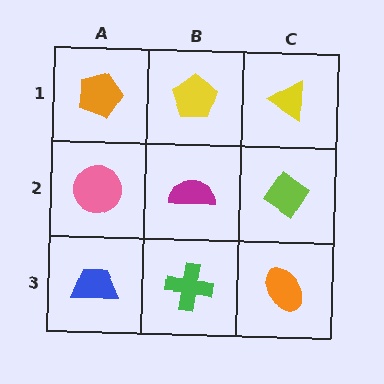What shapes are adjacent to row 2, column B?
A yellow pentagon (row 1, column B), a green cross (row 3, column B), a pink circle (row 2, column A), a lime diamond (row 2, column C).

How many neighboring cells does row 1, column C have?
2.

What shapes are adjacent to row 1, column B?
A magenta semicircle (row 2, column B), an orange pentagon (row 1, column A), a yellow triangle (row 1, column C).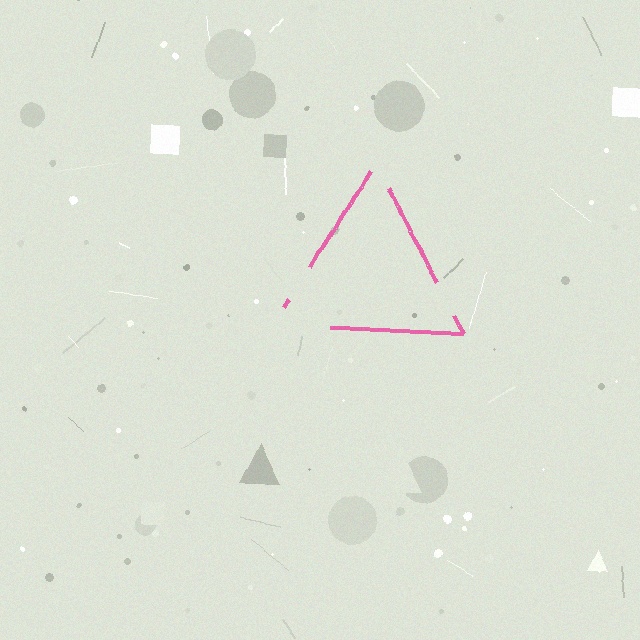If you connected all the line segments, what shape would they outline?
They would outline a triangle.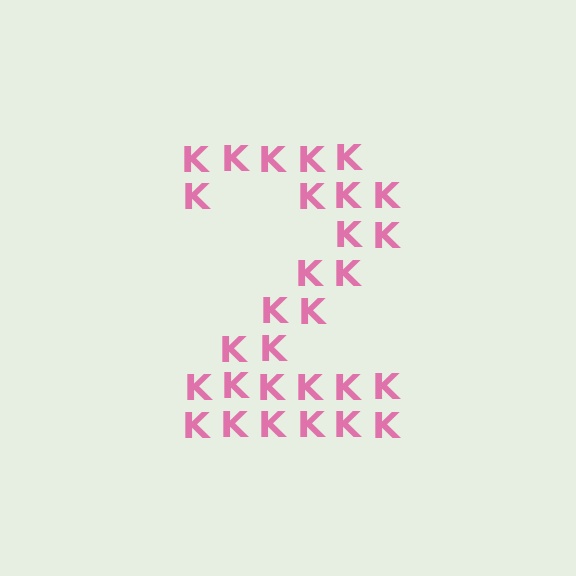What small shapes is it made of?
It is made of small letter K's.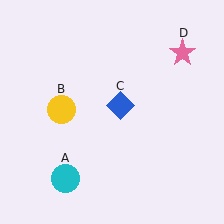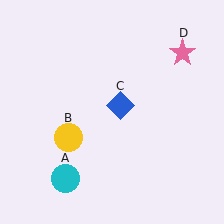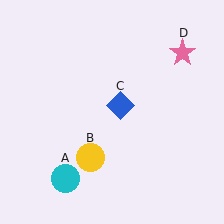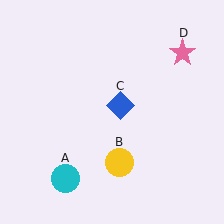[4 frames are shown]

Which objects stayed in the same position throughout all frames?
Cyan circle (object A) and blue diamond (object C) and pink star (object D) remained stationary.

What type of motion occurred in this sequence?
The yellow circle (object B) rotated counterclockwise around the center of the scene.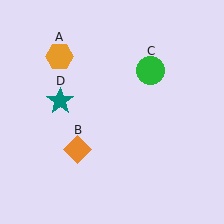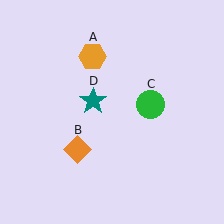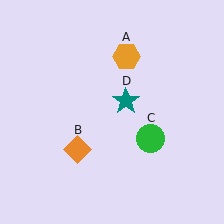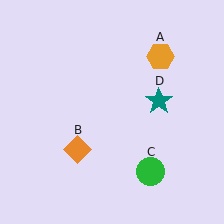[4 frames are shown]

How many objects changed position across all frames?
3 objects changed position: orange hexagon (object A), green circle (object C), teal star (object D).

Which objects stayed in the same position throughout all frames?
Orange diamond (object B) remained stationary.